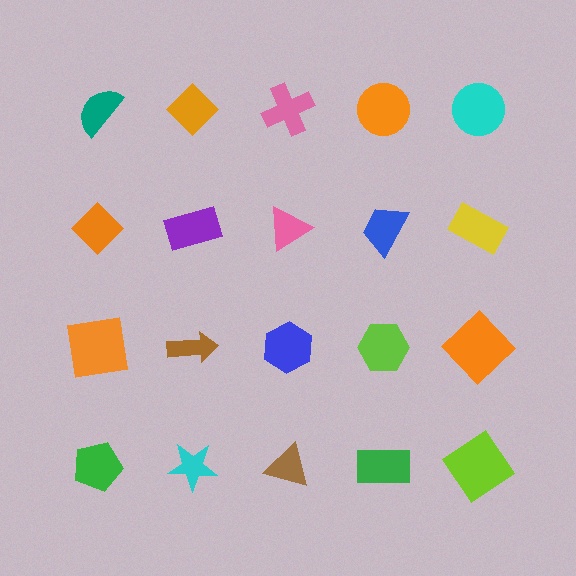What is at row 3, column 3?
A blue hexagon.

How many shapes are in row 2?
5 shapes.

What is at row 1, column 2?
An orange diamond.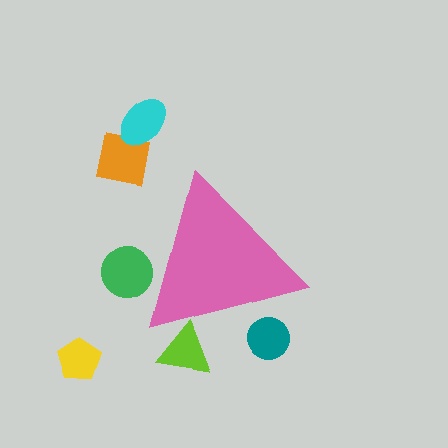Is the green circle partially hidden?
Yes, the green circle is partially hidden behind the pink triangle.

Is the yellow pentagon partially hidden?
No, the yellow pentagon is fully visible.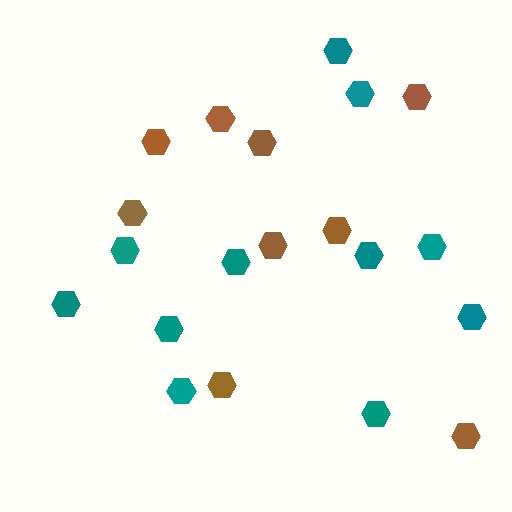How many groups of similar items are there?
There are 2 groups: one group of teal hexagons (11) and one group of brown hexagons (9).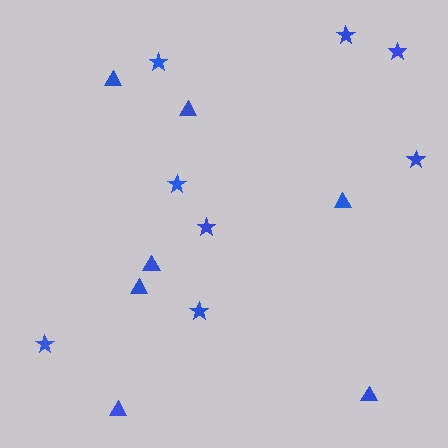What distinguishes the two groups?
There are 2 groups: one group of stars (8) and one group of triangles (7).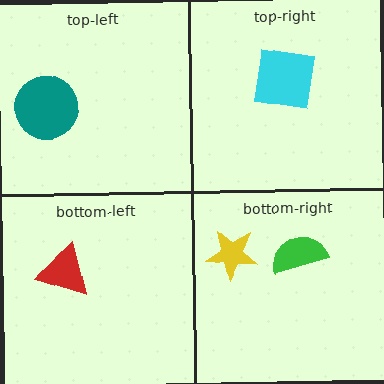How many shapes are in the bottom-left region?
1.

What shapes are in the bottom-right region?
The yellow star, the green semicircle.